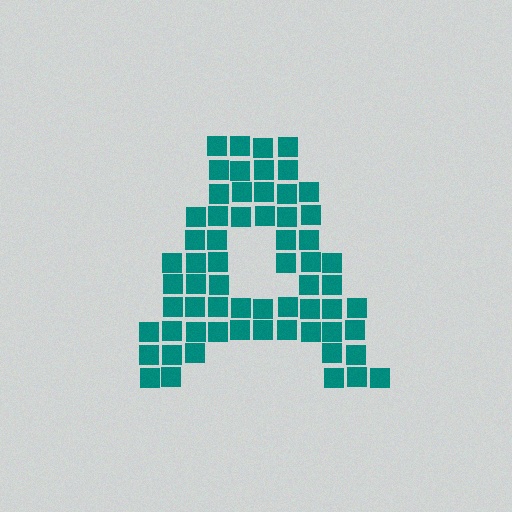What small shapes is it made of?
It is made of small squares.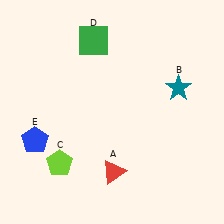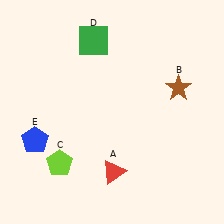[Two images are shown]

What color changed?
The star (B) changed from teal in Image 1 to brown in Image 2.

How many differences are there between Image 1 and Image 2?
There is 1 difference between the two images.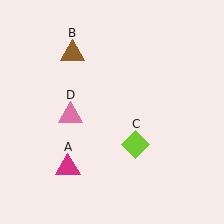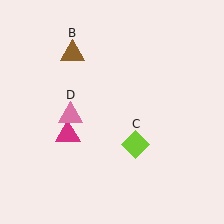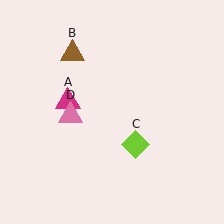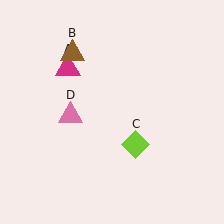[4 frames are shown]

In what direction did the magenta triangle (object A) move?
The magenta triangle (object A) moved up.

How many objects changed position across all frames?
1 object changed position: magenta triangle (object A).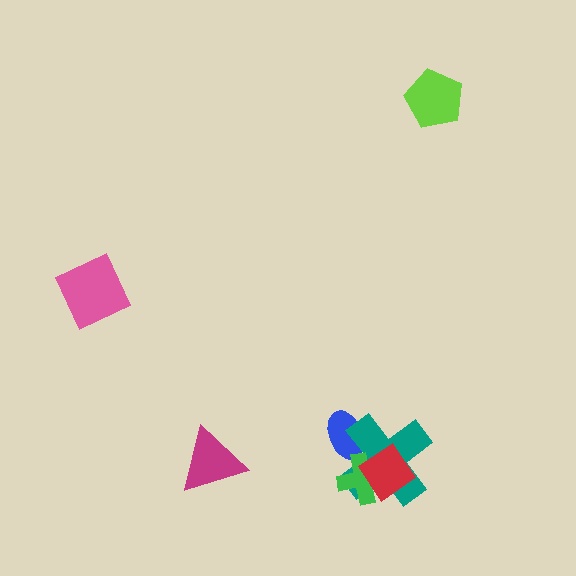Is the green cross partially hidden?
Yes, it is partially covered by another shape.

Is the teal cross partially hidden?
Yes, it is partially covered by another shape.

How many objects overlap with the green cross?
2 objects overlap with the green cross.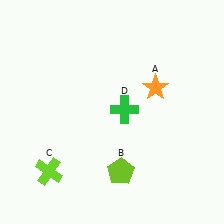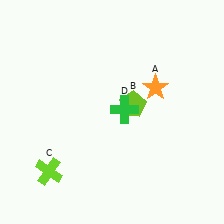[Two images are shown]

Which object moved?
The lime pentagon (B) moved up.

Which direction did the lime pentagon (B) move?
The lime pentagon (B) moved up.